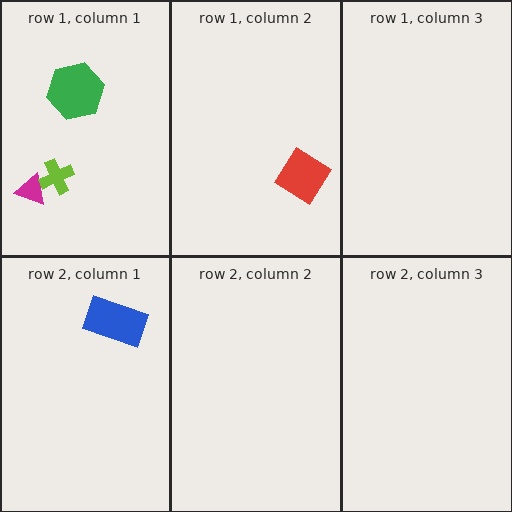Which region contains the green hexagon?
The row 1, column 1 region.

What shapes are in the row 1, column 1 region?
The green hexagon, the magenta triangle, the lime cross.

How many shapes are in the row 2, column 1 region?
1.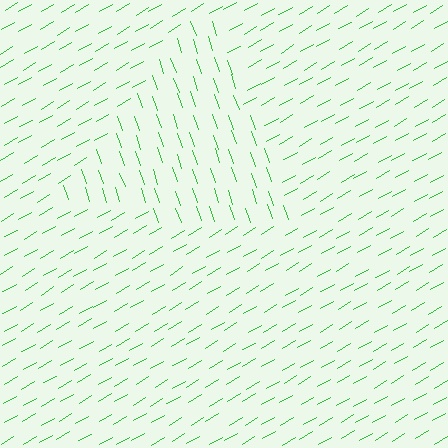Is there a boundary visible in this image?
Yes, there is a texture boundary formed by a change in line orientation.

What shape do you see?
I see a triangle.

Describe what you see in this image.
The image is filled with small green line segments. A triangle region in the image has lines oriented differently from the surrounding lines, creating a visible texture boundary.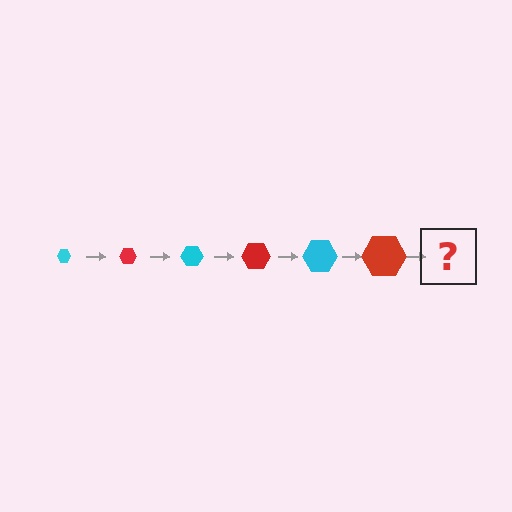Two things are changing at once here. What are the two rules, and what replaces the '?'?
The two rules are that the hexagon grows larger each step and the color cycles through cyan and red. The '?' should be a cyan hexagon, larger than the previous one.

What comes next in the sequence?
The next element should be a cyan hexagon, larger than the previous one.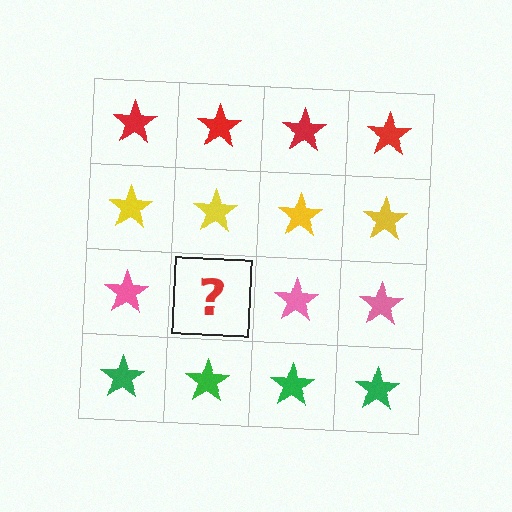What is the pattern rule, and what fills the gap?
The rule is that each row has a consistent color. The gap should be filled with a pink star.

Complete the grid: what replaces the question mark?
The question mark should be replaced with a pink star.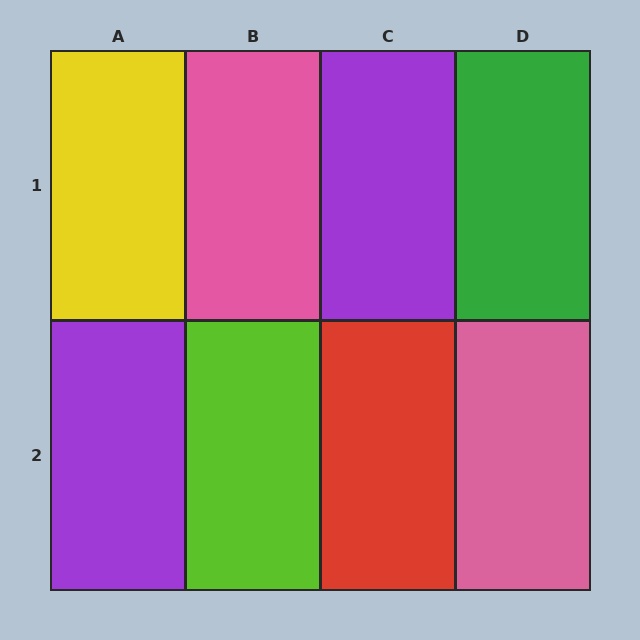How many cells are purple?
2 cells are purple.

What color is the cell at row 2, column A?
Purple.